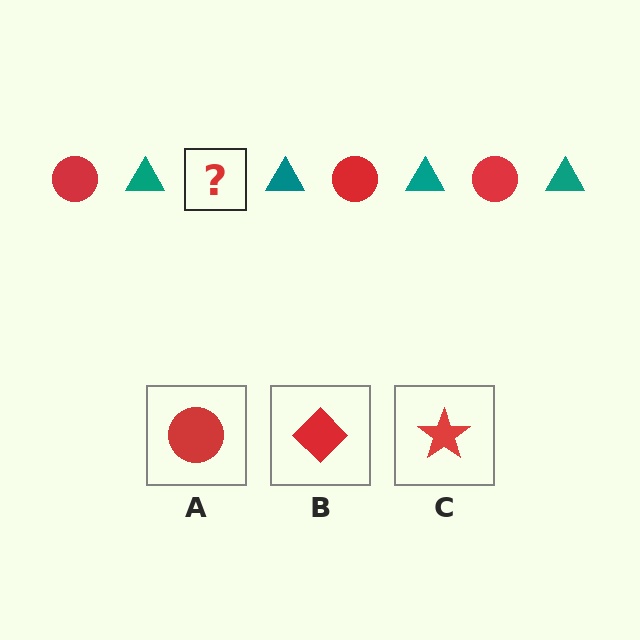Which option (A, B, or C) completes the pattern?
A.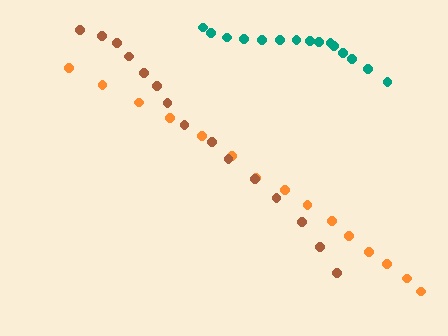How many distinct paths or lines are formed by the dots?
There are 3 distinct paths.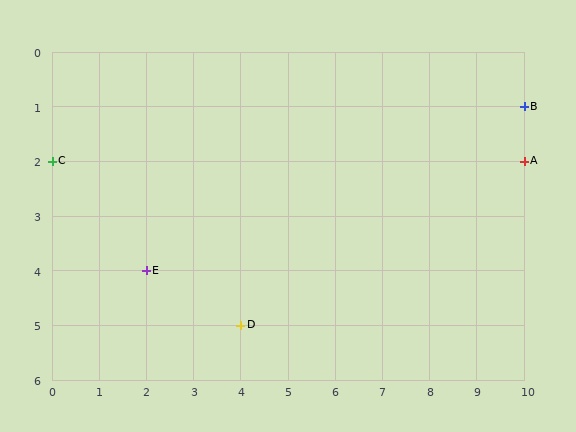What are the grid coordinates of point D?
Point D is at grid coordinates (4, 5).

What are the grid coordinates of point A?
Point A is at grid coordinates (10, 2).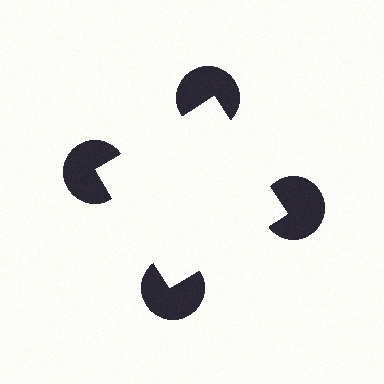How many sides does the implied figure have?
4 sides.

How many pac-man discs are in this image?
There are 4 — one at each vertex of the illusory square.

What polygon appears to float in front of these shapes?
An illusory square — its edges are inferred from the aligned wedge cuts in the pac-man discs, not physically drawn.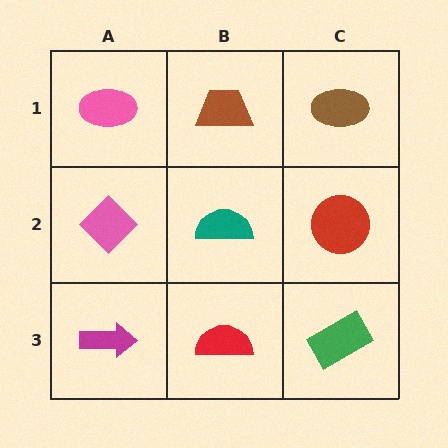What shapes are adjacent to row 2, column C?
A brown ellipse (row 1, column C), a green rectangle (row 3, column C), a teal semicircle (row 2, column B).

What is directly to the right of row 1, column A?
A brown trapezoid.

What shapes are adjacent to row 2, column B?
A brown trapezoid (row 1, column B), a red semicircle (row 3, column B), a pink diamond (row 2, column A), a red circle (row 2, column C).